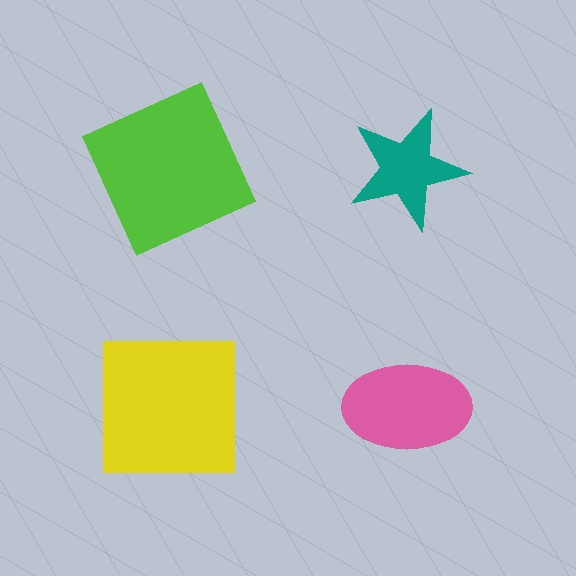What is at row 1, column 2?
A teal star.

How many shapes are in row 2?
2 shapes.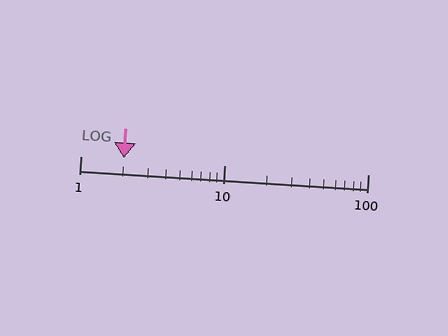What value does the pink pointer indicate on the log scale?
The pointer indicates approximately 2.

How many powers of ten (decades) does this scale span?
The scale spans 2 decades, from 1 to 100.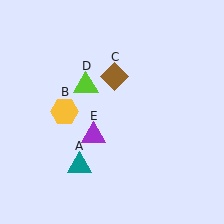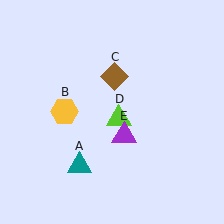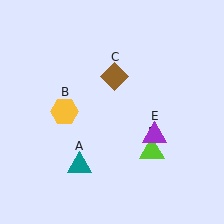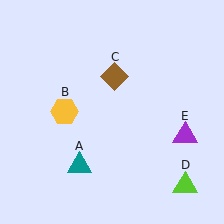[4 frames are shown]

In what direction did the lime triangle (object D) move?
The lime triangle (object D) moved down and to the right.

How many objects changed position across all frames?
2 objects changed position: lime triangle (object D), purple triangle (object E).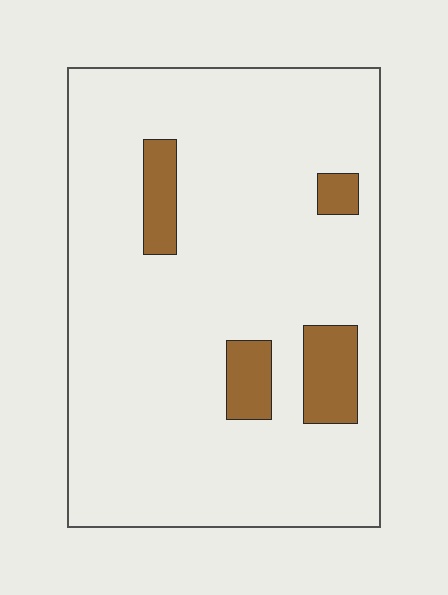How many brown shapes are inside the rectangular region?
4.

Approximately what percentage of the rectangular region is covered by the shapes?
Approximately 10%.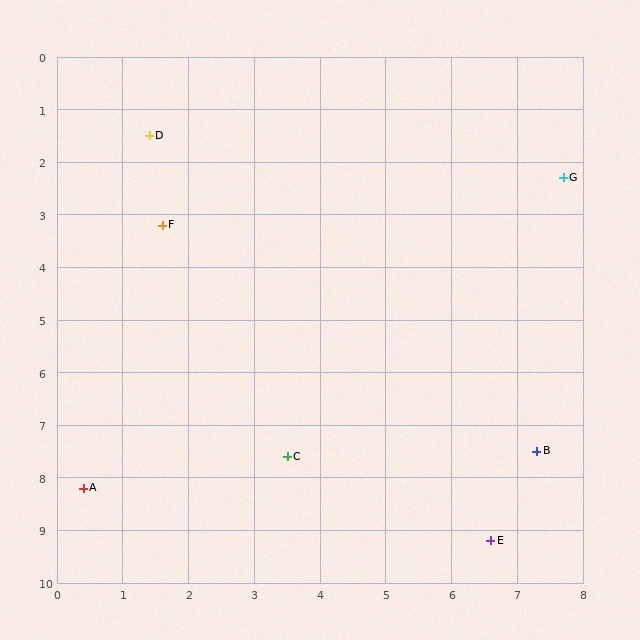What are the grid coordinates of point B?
Point B is at approximately (7.3, 7.5).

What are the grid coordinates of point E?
Point E is at approximately (6.6, 9.2).